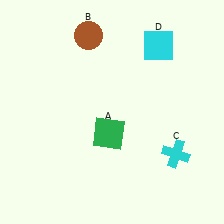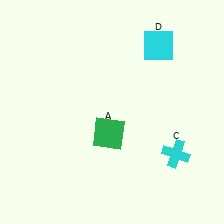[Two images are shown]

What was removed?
The brown circle (B) was removed in Image 2.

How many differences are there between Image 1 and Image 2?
There is 1 difference between the two images.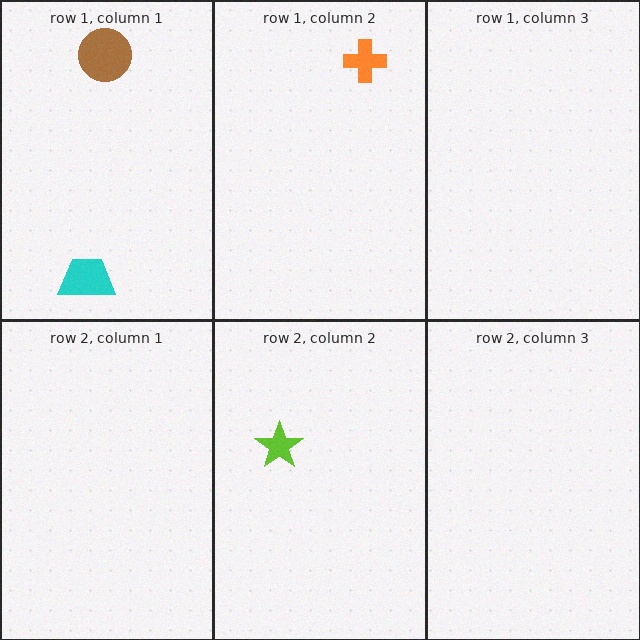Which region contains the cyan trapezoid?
The row 1, column 1 region.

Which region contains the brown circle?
The row 1, column 1 region.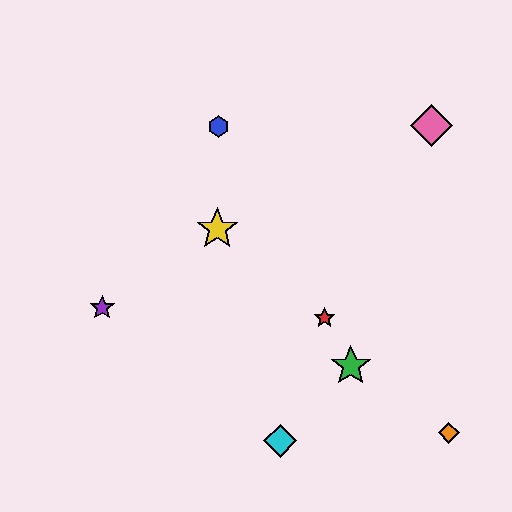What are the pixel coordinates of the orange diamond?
The orange diamond is at (449, 433).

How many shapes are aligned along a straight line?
3 shapes (the red star, the blue hexagon, the green star) are aligned along a straight line.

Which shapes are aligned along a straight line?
The red star, the blue hexagon, the green star are aligned along a straight line.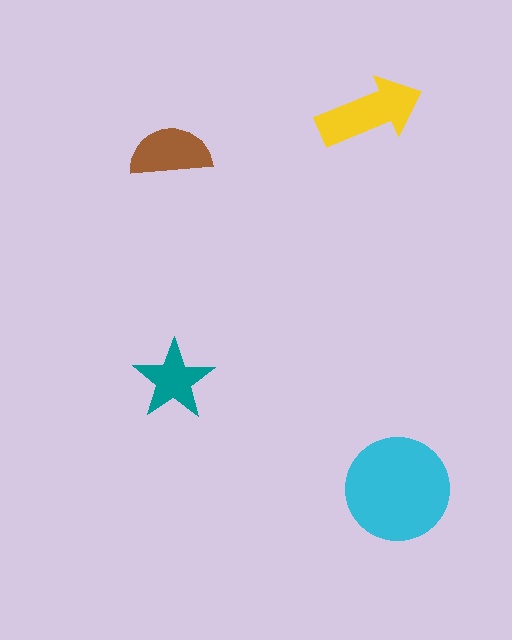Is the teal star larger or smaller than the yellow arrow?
Smaller.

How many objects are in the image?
There are 4 objects in the image.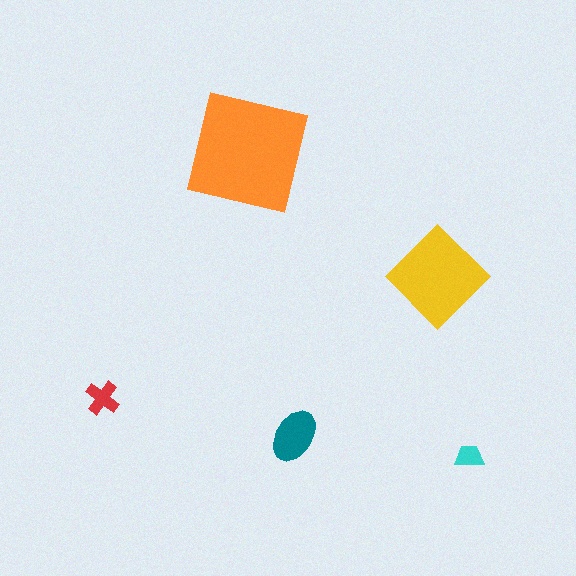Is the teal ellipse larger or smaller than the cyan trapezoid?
Larger.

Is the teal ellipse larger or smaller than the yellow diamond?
Smaller.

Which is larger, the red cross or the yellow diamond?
The yellow diamond.